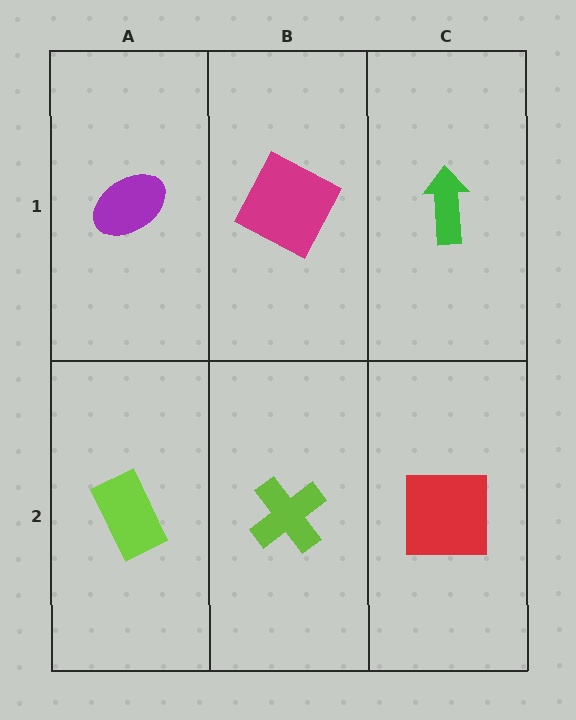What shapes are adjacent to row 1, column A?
A lime rectangle (row 2, column A), a magenta square (row 1, column B).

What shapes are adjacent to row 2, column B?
A magenta square (row 1, column B), a lime rectangle (row 2, column A), a red square (row 2, column C).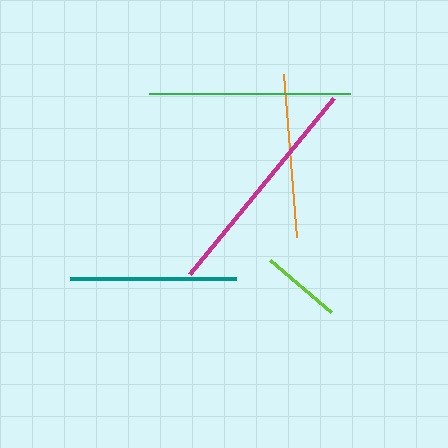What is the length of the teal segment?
The teal segment is approximately 166 pixels long.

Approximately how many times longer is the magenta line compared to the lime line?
The magenta line is approximately 2.8 times the length of the lime line.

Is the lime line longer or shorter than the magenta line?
The magenta line is longer than the lime line.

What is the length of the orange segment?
The orange segment is approximately 164 pixels long.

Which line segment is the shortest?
The lime line is the shortest at approximately 80 pixels.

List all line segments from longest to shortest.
From longest to shortest: magenta, green, teal, orange, lime.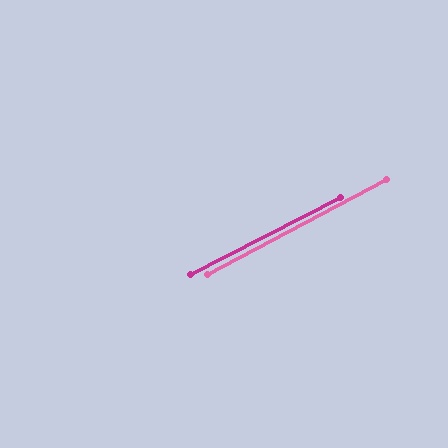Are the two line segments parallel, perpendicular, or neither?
Parallel — their directions differ by only 0.8°.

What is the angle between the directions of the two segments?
Approximately 1 degree.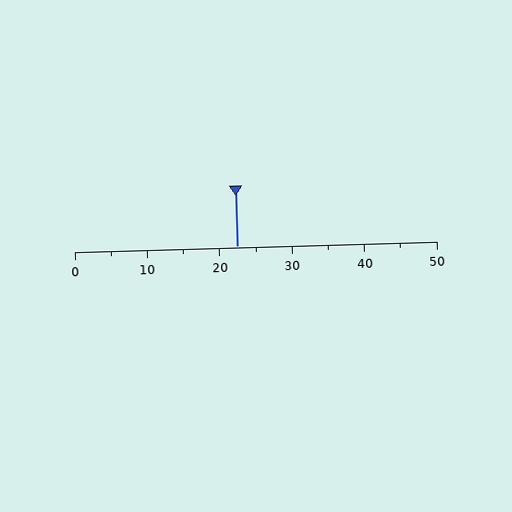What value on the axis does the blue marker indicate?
The marker indicates approximately 22.5.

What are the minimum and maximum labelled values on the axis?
The axis runs from 0 to 50.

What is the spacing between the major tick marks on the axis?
The major ticks are spaced 10 apart.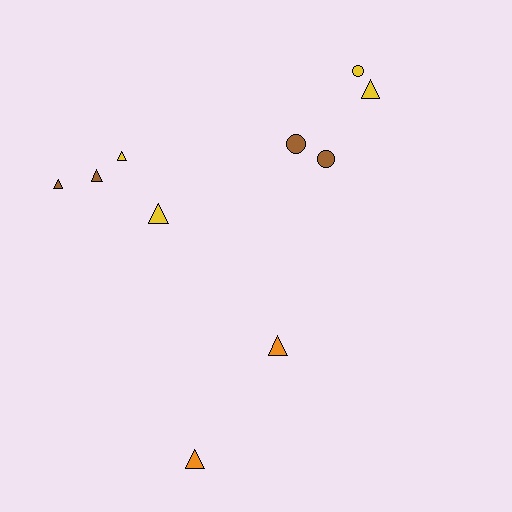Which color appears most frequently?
Brown, with 4 objects.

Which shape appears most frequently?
Triangle, with 7 objects.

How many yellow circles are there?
There is 1 yellow circle.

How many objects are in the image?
There are 10 objects.